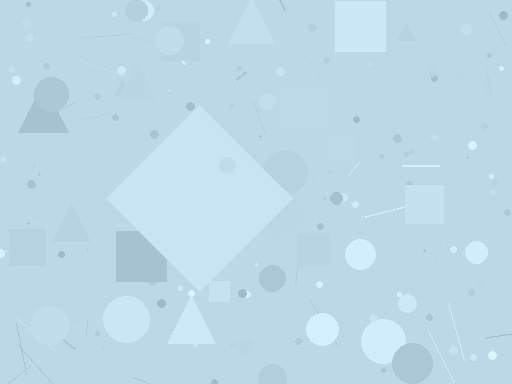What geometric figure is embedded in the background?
A diamond is embedded in the background.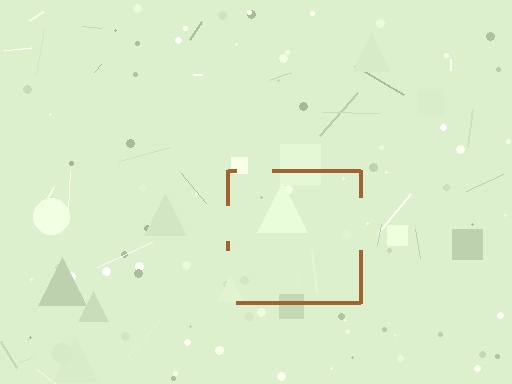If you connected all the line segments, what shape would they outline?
They would outline a square.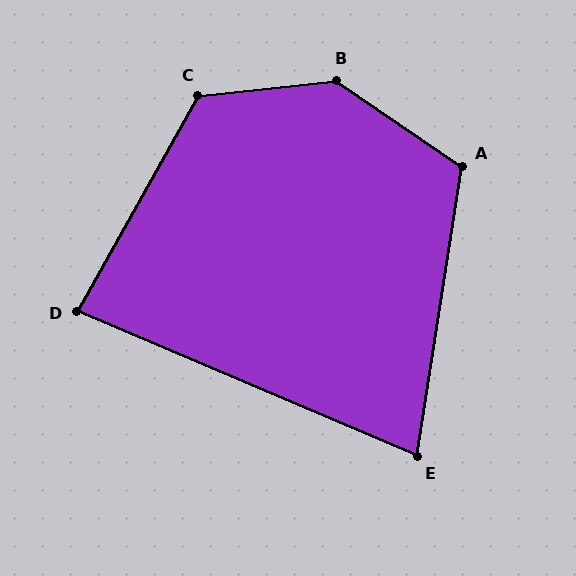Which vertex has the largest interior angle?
B, at approximately 140 degrees.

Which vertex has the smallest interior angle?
E, at approximately 76 degrees.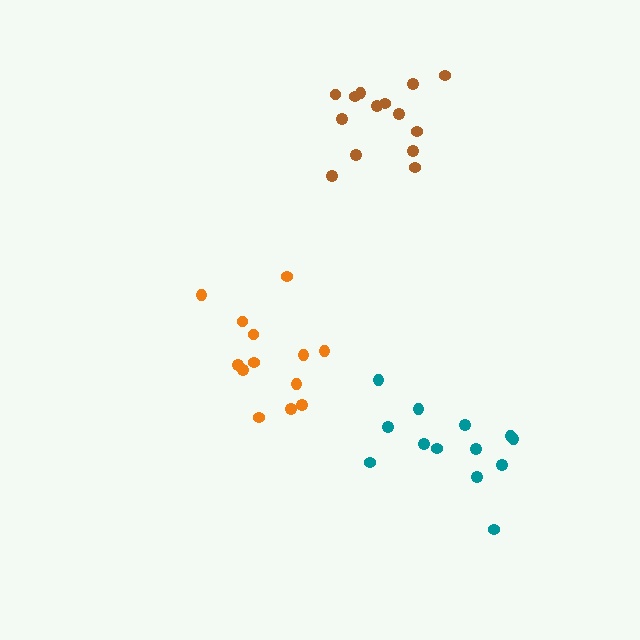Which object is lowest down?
The teal cluster is bottommost.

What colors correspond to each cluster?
The clusters are colored: brown, orange, teal.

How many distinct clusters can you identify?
There are 3 distinct clusters.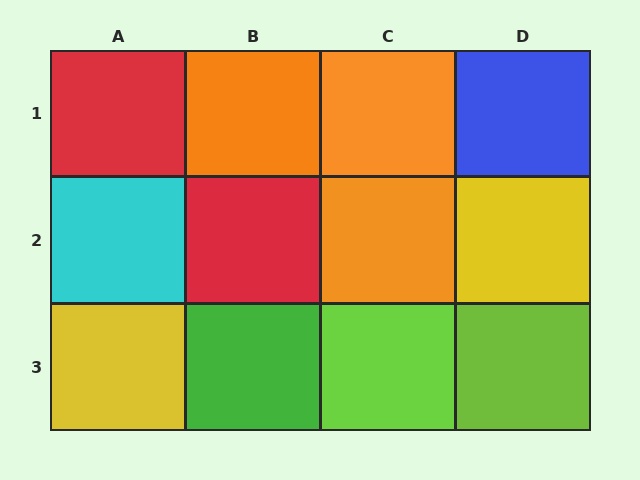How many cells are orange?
3 cells are orange.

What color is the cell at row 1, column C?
Orange.